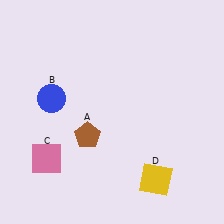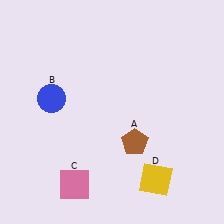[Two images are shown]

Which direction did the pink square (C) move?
The pink square (C) moved right.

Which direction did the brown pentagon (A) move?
The brown pentagon (A) moved right.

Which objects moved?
The objects that moved are: the brown pentagon (A), the pink square (C).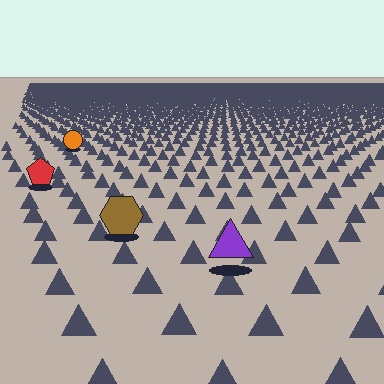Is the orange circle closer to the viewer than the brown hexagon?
No. The brown hexagon is closer — you can tell from the texture gradient: the ground texture is coarser near it.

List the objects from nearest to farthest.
From nearest to farthest: the purple triangle, the brown hexagon, the red pentagon, the orange circle.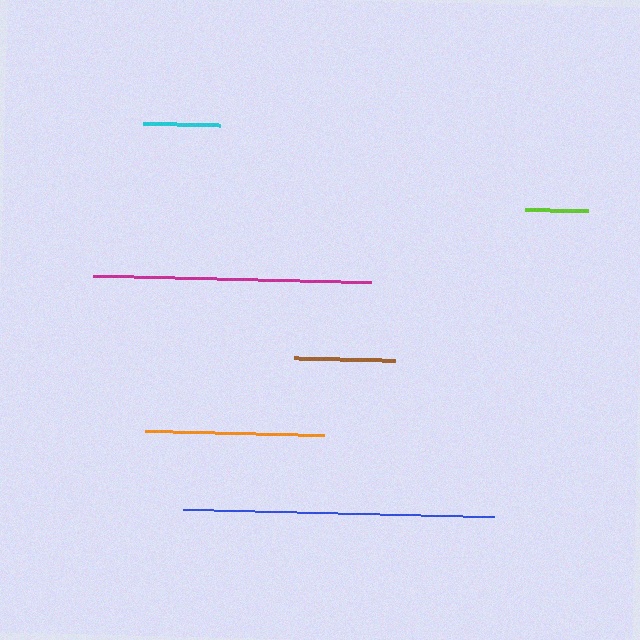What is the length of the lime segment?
The lime segment is approximately 63 pixels long.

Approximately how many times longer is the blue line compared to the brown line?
The blue line is approximately 3.1 times the length of the brown line.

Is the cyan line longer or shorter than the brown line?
The brown line is longer than the cyan line.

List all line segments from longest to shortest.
From longest to shortest: blue, magenta, orange, brown, cyan, lime.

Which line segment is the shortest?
The lime line is the shortest at approximately 63 pixels.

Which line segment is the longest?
The blue line is the longest at approximately 310 pixels.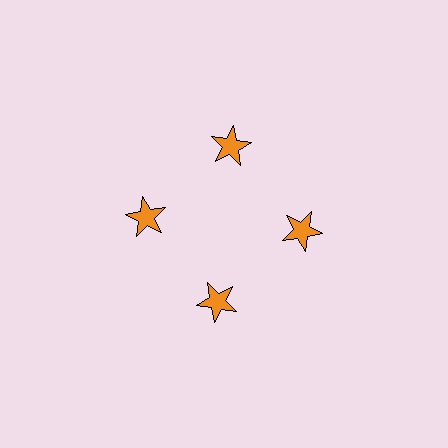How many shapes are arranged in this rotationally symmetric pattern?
There are 4 shapes, arranged in 4 groups of 1.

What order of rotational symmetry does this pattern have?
This pattern has 4-fold rotational symmetry.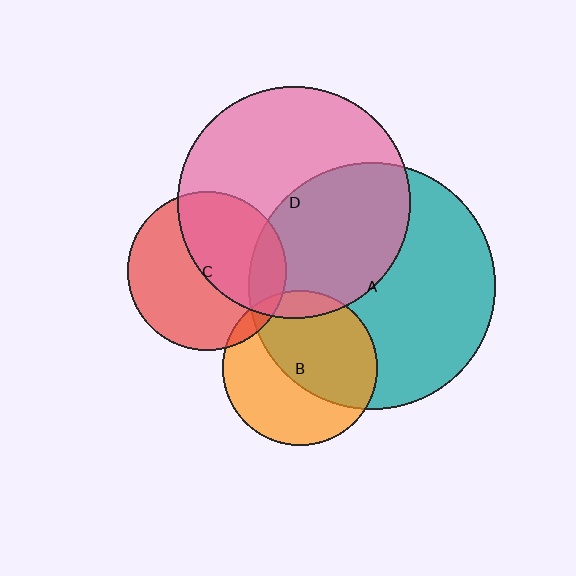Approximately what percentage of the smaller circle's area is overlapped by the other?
Approximately 5%.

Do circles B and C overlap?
Yes.